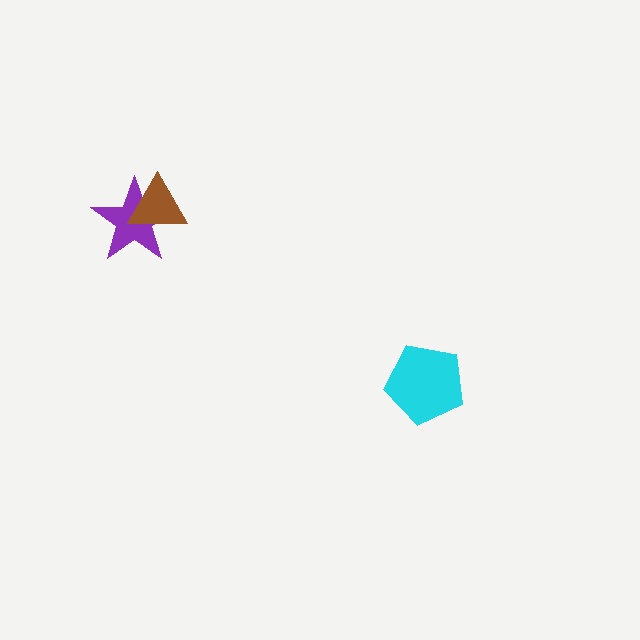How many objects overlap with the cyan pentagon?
0 objects overlap with the cyan pentagon.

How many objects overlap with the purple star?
1 object overlaps with the purple star.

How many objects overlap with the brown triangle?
1 object overlaps with the brown triangle.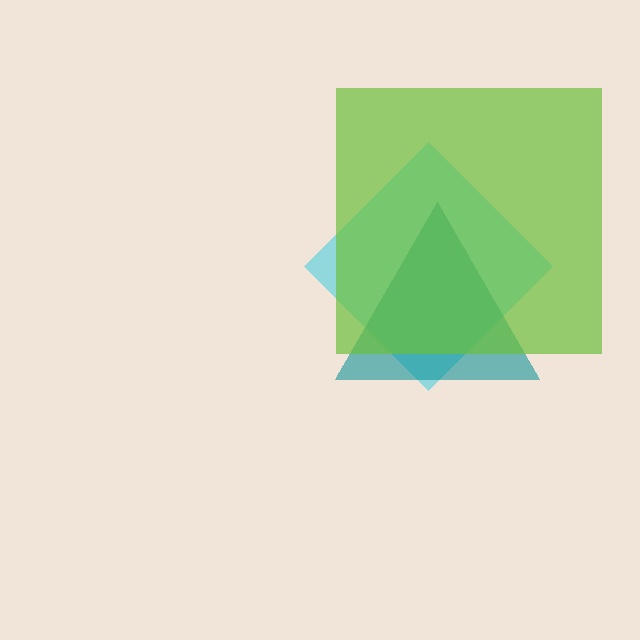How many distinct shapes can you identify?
There are 3 distinct shapes: a cyan diamond, a teal triangle, a lime square.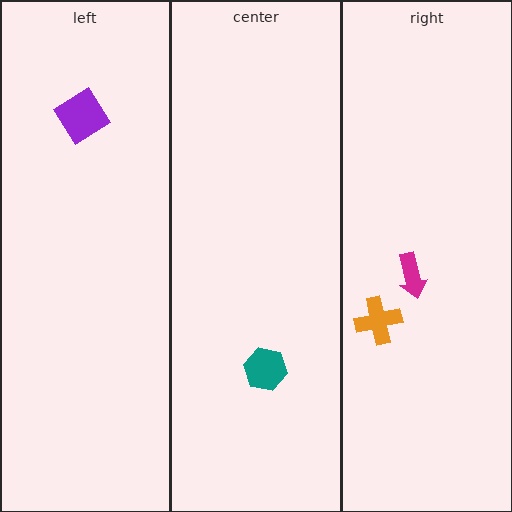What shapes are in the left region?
The purple diamond.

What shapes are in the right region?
The magenta arrow, the orange cross.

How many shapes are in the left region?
1.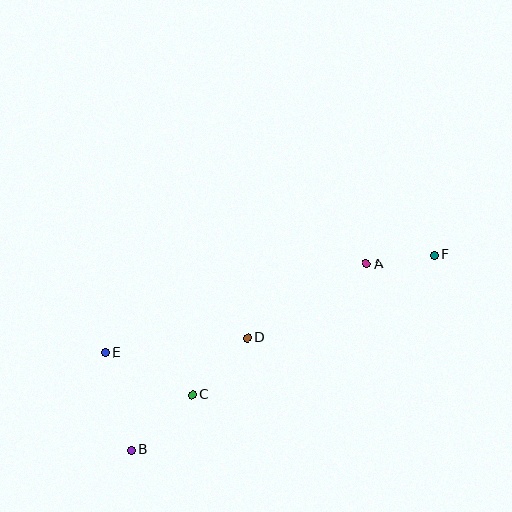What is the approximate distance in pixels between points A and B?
The distance between A and B is approximately 300 pixels.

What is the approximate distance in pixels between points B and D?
The distance between B and D is approximately 162 pixels.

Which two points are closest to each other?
Points A and F are closest to each other.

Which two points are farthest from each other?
Points B and F are farthest from each other.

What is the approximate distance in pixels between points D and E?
The distance between D and E is approximately 143 pixels.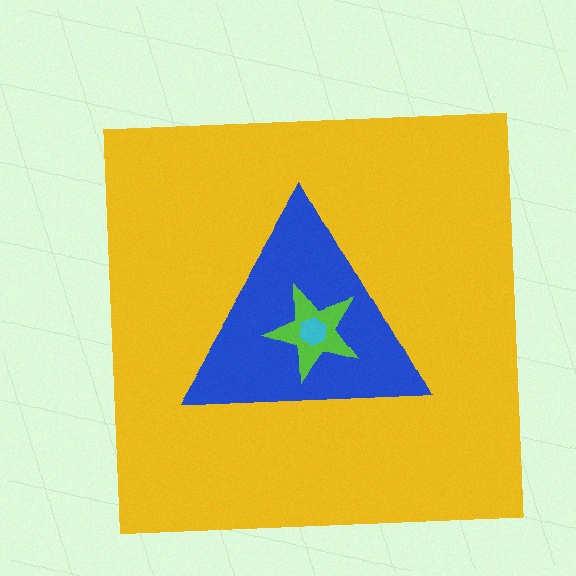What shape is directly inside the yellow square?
The blue triangle.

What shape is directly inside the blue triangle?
The lime star.